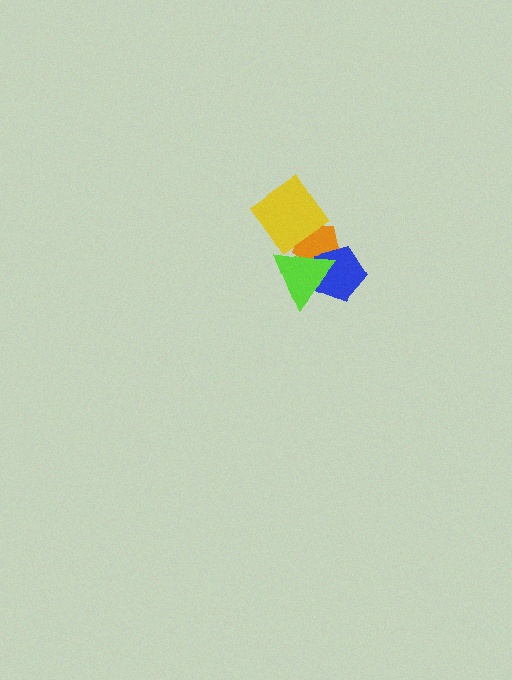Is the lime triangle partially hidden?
No, no other shape covers it.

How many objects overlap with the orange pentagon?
3 objects overlap with the orange pentagon.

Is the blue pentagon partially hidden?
Yes, it is partially covered by another shape.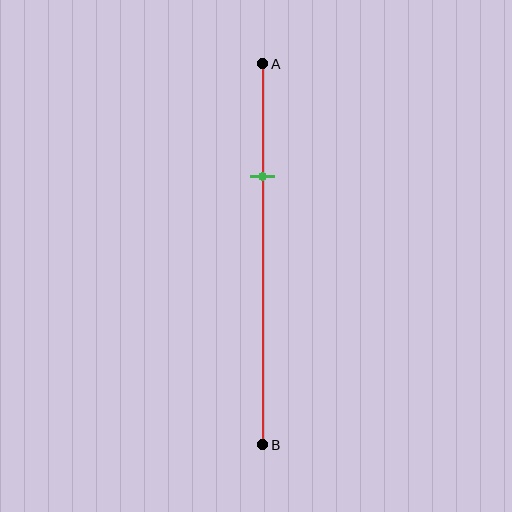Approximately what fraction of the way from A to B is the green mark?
The green mark is approximately 30% of the way from A to B.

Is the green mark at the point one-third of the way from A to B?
No, the mark is at about 30% from A, not at the 33% one-third point.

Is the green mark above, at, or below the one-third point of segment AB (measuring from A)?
The green mark is above the one-third point of segment AB.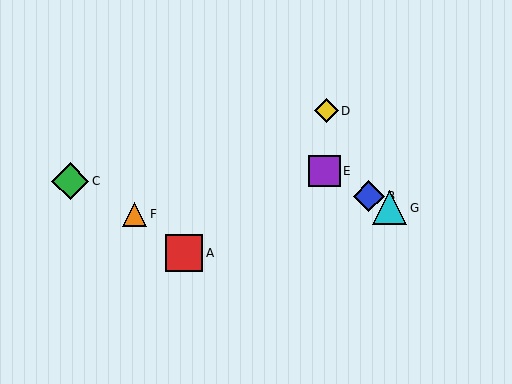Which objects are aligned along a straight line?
Objects B, E, G are aligned along a straight line.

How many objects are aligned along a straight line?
3 objects (B, E, G) are aligned along a straight line.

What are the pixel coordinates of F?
Object F is at (135, 214).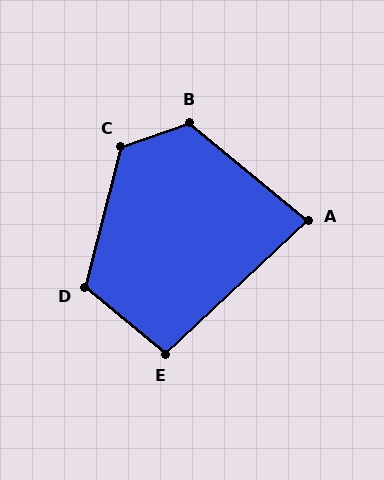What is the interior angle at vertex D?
Approximately 115 degrees (obtuse).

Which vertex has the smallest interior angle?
A, at approximately 83 degrees.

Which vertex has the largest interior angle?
C, at approximately 124 degrees.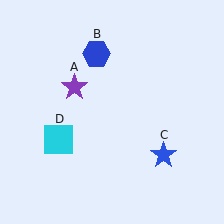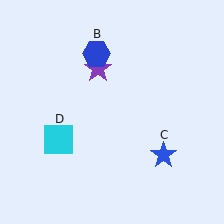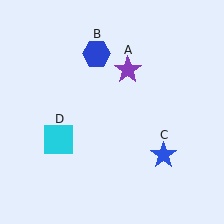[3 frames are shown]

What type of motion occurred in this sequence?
The purple star (object A) rotated clockwise around the center of the scene.